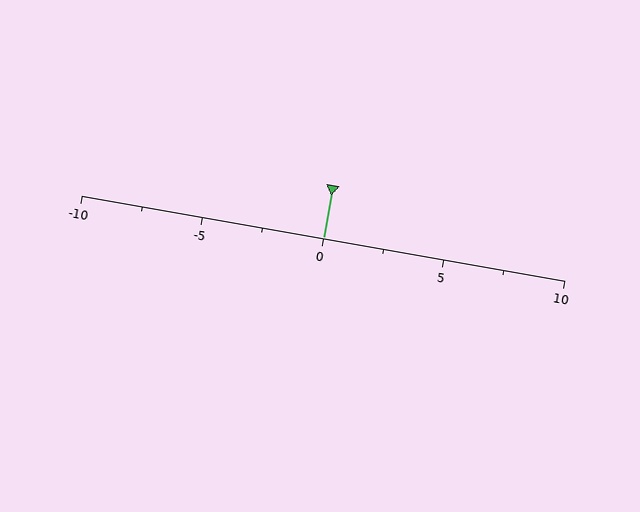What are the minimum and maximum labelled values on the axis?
The axis runs from -10 to 10.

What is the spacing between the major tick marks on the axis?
The major ticks are spaced 5 apart.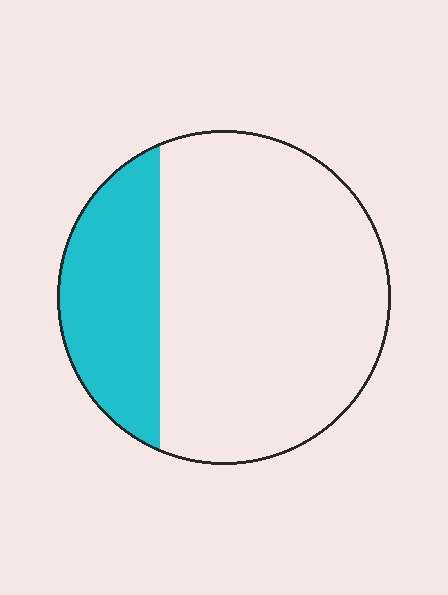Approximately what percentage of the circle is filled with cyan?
Approximately 25%.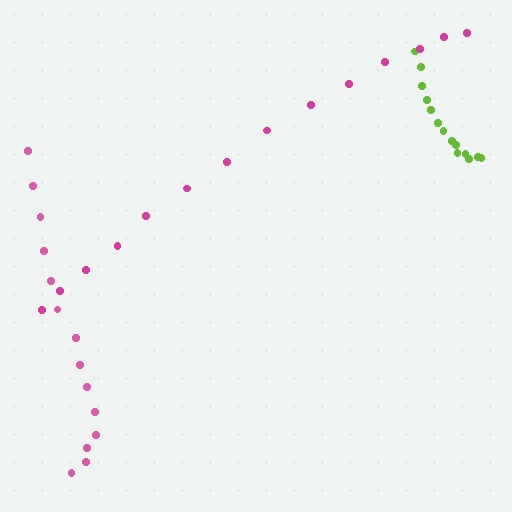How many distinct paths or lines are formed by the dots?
There are 3 distinct paths.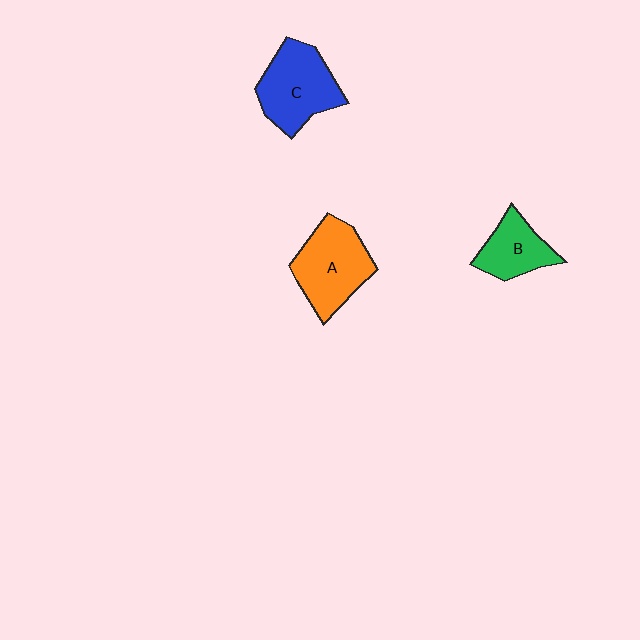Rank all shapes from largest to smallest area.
From largest to smallest: A (orange), C (blue), B (green).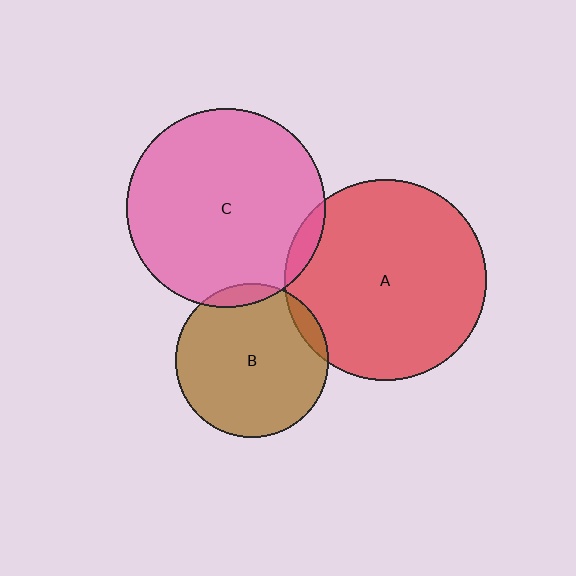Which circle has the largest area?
Circle A (red).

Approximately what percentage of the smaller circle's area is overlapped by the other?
Approximately 5%.